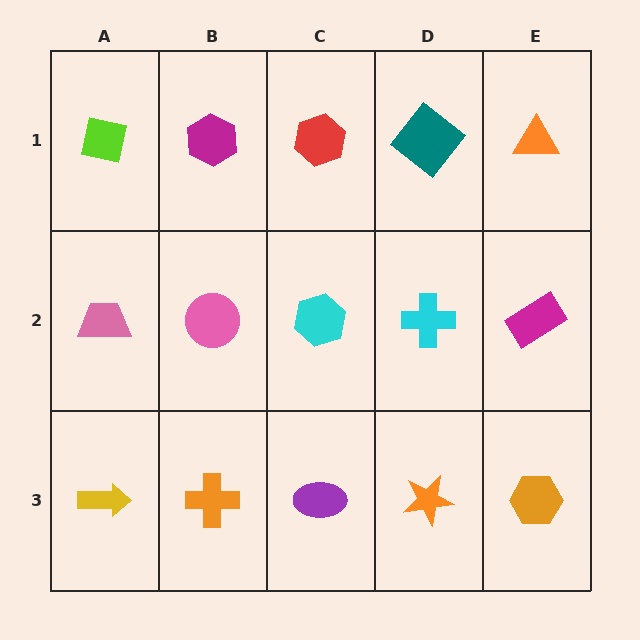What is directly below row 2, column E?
An orange hexagon.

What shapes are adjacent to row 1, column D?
A cyan cross (row 2, column D), a red hexagon (row 1, column C), an orange triangle (row 1, column E).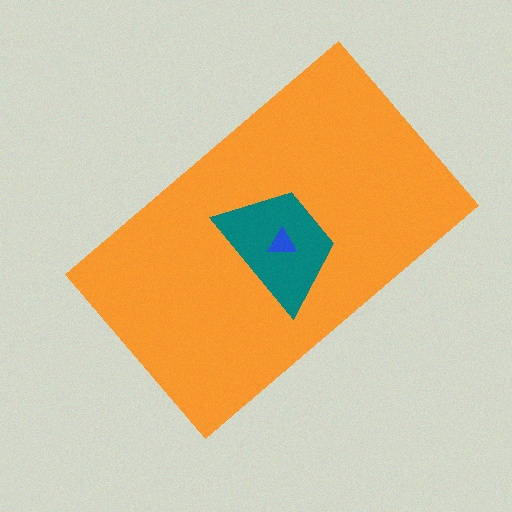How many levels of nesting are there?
3.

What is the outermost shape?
The orange rectangle.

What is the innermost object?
The blue triangle.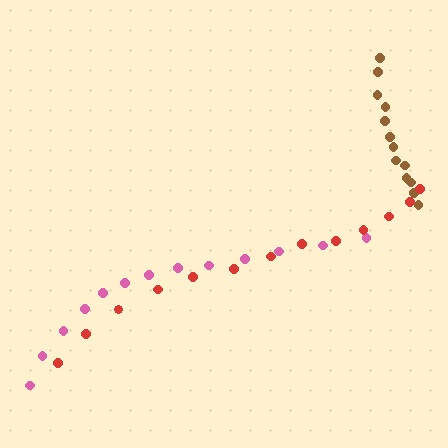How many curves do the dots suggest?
There are 3 distinct paths.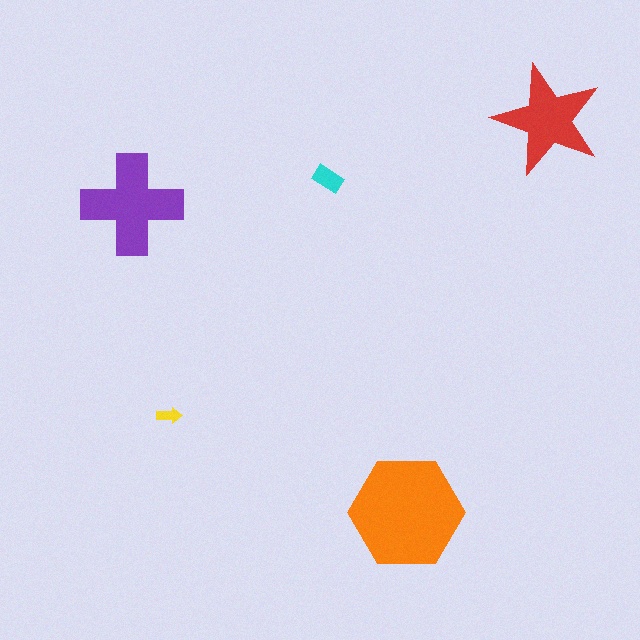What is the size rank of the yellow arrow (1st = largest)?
5th.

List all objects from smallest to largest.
The yellow arrow, the cyan rectangle, the red star, the purple cross, the orange hexagon.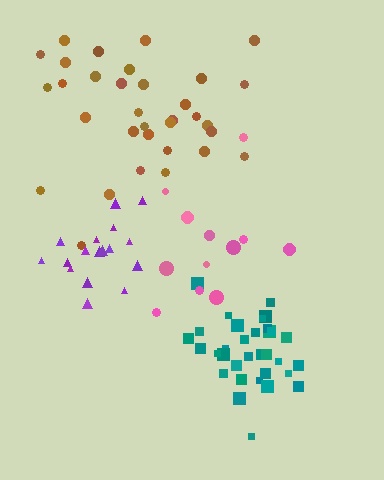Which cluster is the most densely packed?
Teal.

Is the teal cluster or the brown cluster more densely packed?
Teal.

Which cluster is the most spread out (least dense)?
Pink.